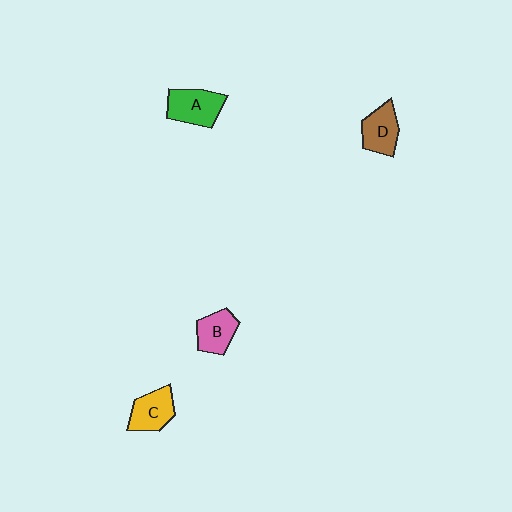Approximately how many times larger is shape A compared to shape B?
Approximately 1.3 times.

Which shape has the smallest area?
Shape B (pink).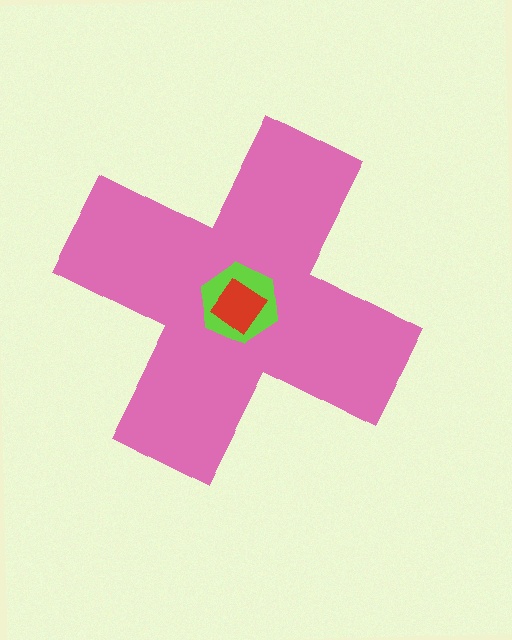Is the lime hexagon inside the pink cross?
Yes.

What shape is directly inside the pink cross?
The lime hexagon.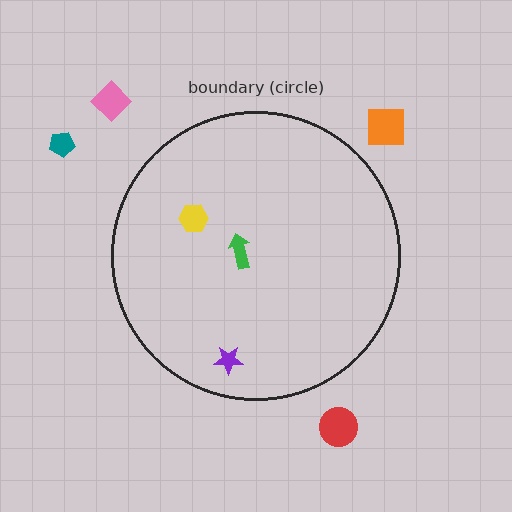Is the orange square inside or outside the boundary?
Outside.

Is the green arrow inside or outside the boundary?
Inside.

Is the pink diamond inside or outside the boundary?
Outside.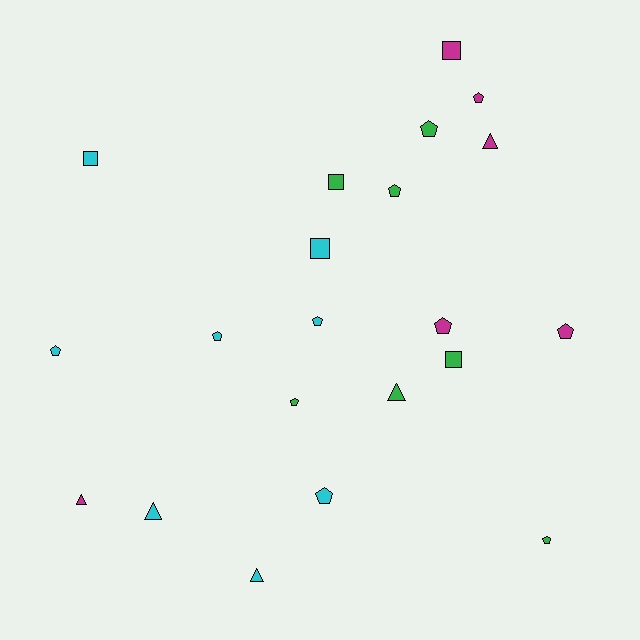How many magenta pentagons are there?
There are 3 magenta pentagons.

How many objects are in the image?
There are 21 objects.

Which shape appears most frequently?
Pentagon, with 11 objects.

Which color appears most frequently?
Cyan, with 8 objects.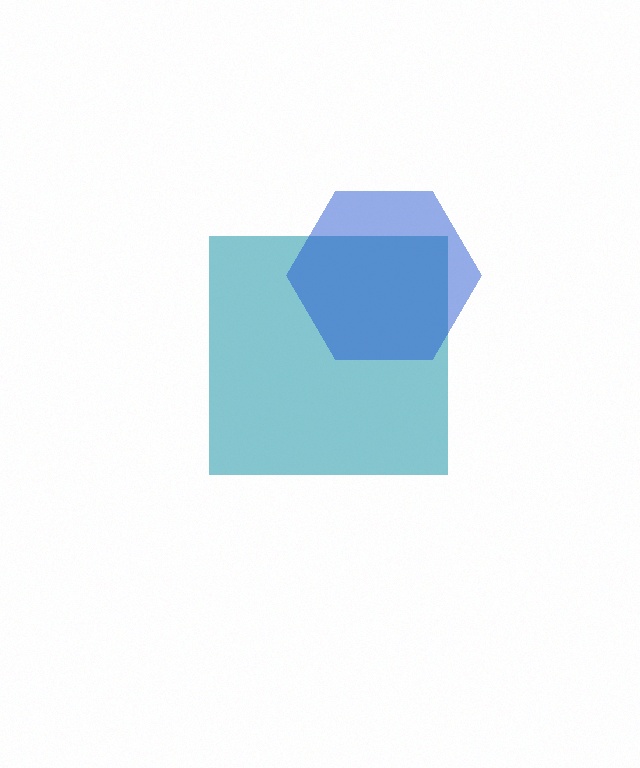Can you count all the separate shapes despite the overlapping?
Yes, there are 2 separate shapes.